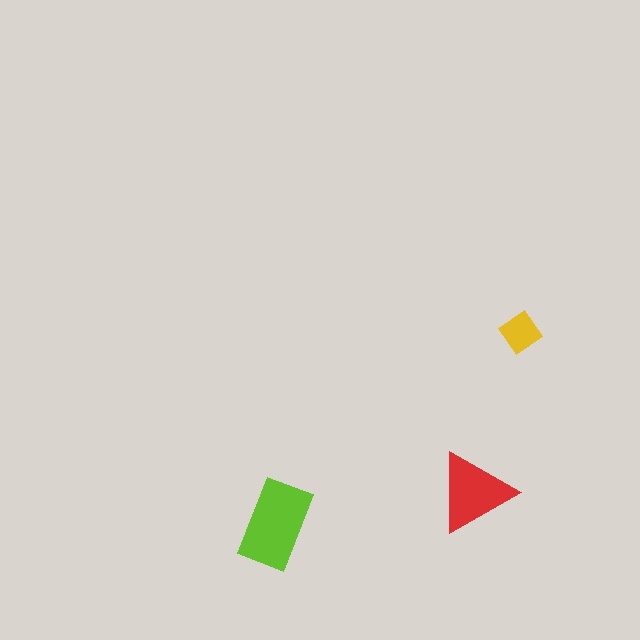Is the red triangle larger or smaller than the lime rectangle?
Smaller.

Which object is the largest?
The lime rectangle.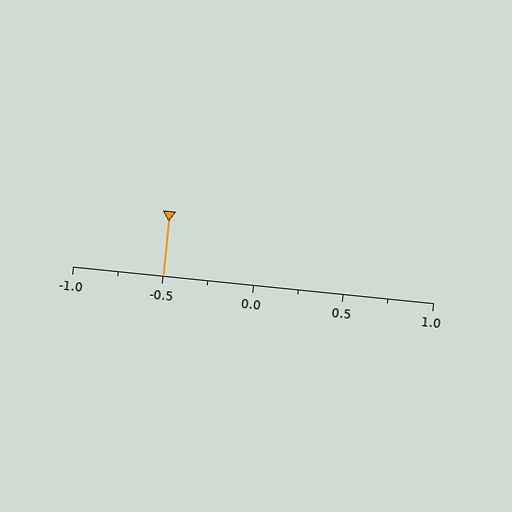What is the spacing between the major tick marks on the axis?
The major ticks are spaced 0.5 apart.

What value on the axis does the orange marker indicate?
The marker indicates approximately -0.5.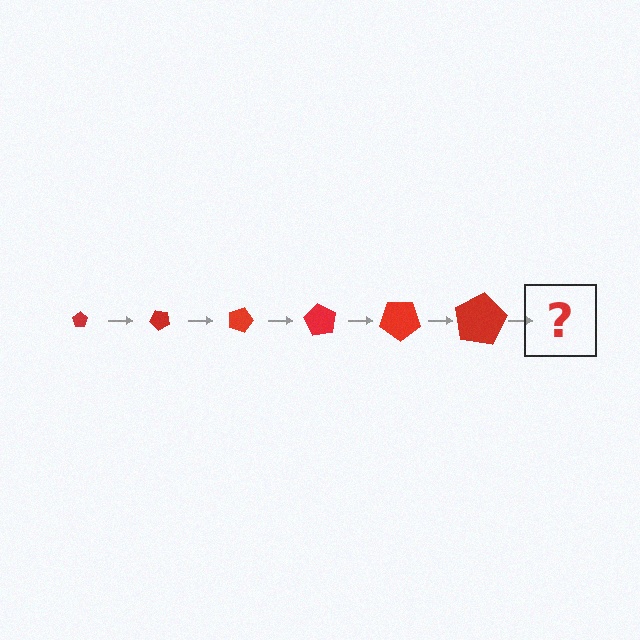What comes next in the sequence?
The next element should be a pentagon, larger than the previous one and rotated 270 degrees from the start.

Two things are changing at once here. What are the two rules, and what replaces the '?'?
The two rules are that the pentagon grows larger each step and it rotates 45 degrees each step. The '?' should be a pentagon, larger than the previous one and rotated 270 degrees from the start.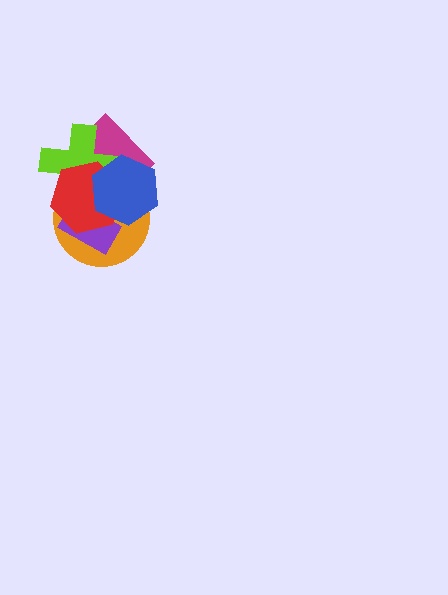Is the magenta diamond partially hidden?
Yes, it is partially covered by another shape.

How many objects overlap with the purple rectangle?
4 objects overlap with the purple rectangle.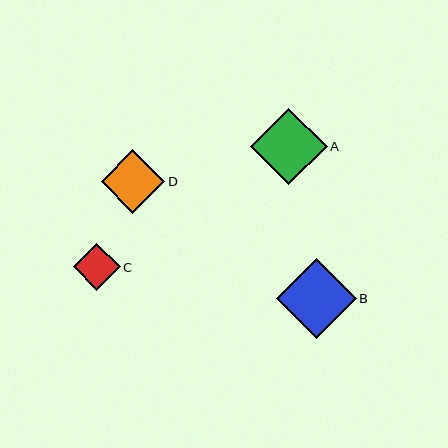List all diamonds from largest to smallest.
From largest to smallest: B, A, D, C.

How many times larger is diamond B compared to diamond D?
Diamond B is approximately 1.3 times the size of diamond D.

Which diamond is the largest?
Diamond B is the largest with a size of approximately 80 pixels.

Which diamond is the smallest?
Diamond C is the smallest with a size of approximately 47 pixels.